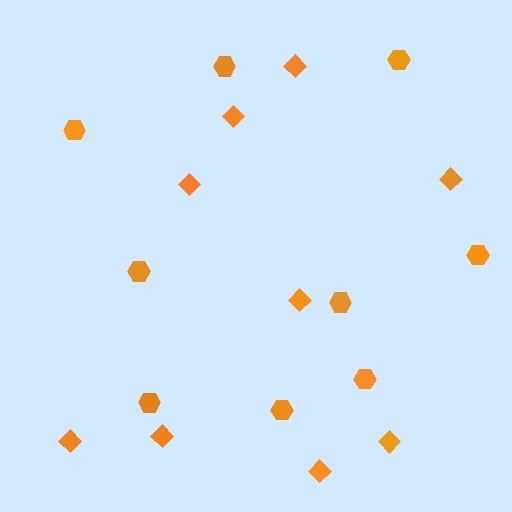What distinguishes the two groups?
There are 2 groups: one group of hexagons (9) and one group of diamonds (9).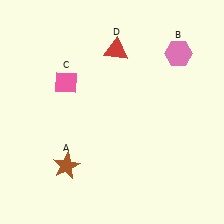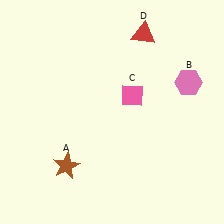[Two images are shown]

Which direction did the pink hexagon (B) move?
The pink hexagon (B) moved down.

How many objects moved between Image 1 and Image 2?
3 objects moved between the two images.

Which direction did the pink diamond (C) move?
The pink diamond (C) moved right.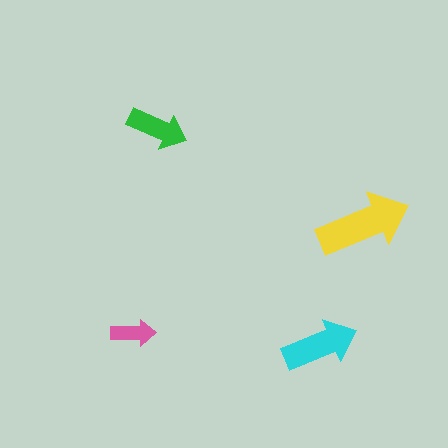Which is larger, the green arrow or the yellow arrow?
The yellow one.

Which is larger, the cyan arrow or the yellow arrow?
The yellow one.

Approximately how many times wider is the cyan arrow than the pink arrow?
About 1.5 times wider.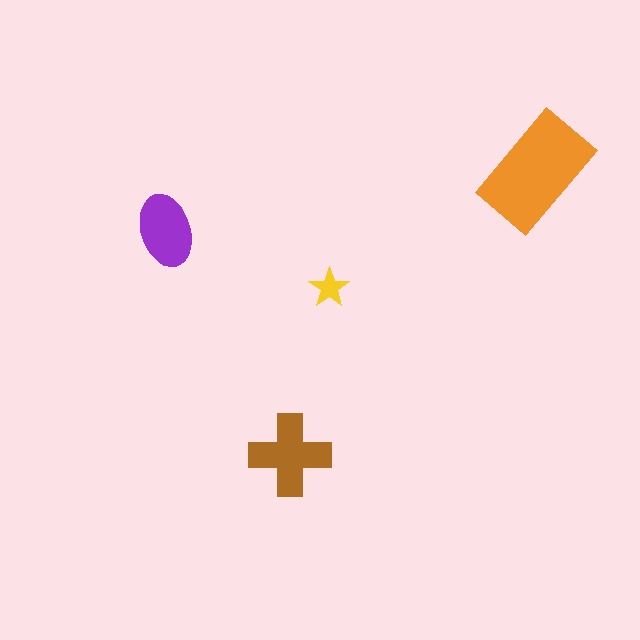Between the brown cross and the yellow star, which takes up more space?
The brown cross.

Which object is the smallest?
The yellow star.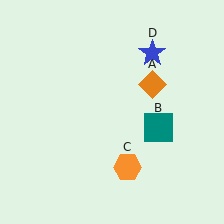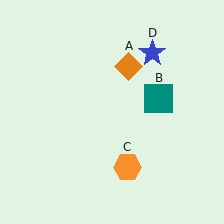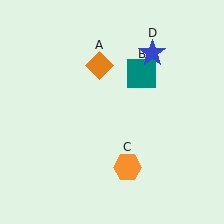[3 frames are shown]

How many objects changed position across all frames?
2 objects changed position: orange diamond (object A), teal square (object B).